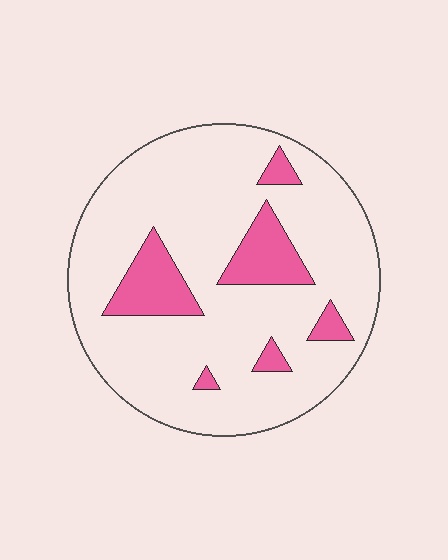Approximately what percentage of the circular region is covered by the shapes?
Approximately 15%.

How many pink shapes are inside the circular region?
6.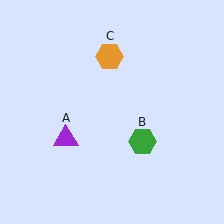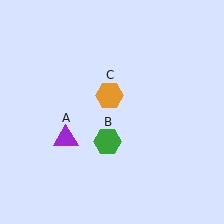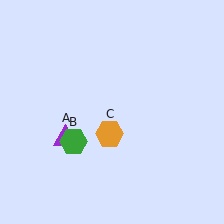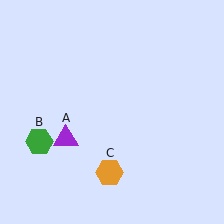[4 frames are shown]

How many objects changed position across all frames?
2 objects changed position: green hexagon (object B), orange hexagon (object C).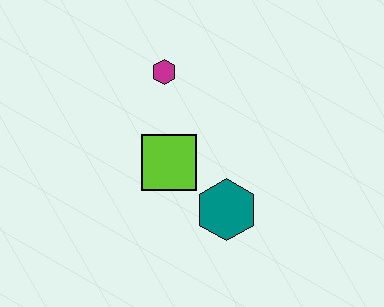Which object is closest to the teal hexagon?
The lime square is closest to the teal hexagon.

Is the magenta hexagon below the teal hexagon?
No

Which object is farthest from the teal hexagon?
The magenta hexagon is farthest from the teal hexagon.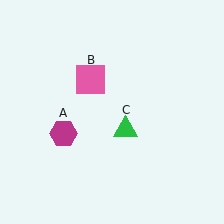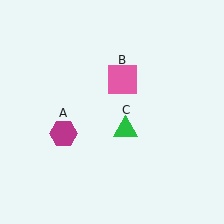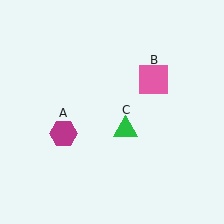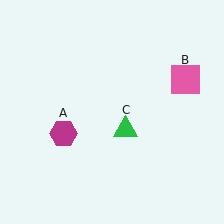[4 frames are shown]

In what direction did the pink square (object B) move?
The pink square (object B) moved right.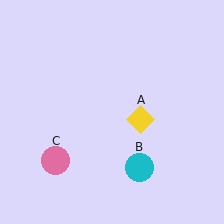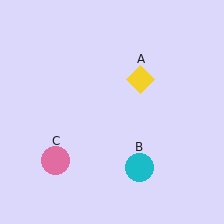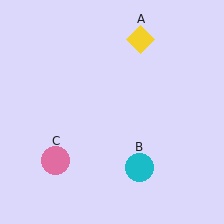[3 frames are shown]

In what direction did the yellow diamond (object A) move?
The yellow diamond (object A) moved up.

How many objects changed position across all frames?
1 object changed position: yellow diamond (object A).